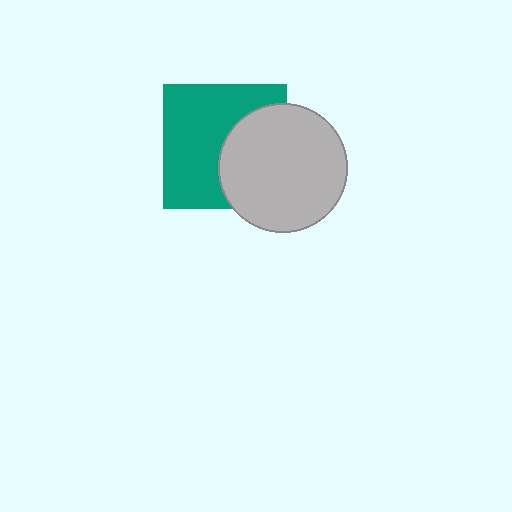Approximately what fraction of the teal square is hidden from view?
Roughly 40% of the teal square is hidden behind the light gray circle.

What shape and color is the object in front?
The object in front is a light gray circle.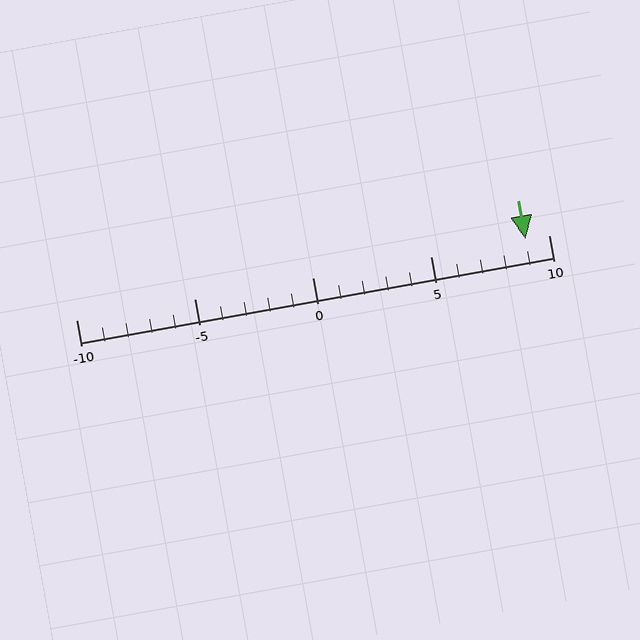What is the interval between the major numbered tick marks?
The major tick marks are spaced 5 units apart.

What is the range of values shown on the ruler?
The ruler shows values from -10 to 10.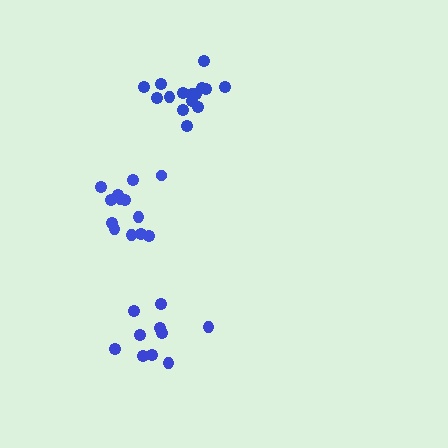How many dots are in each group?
Group 1: 13 dots, Group 2: 10 dots, Group 3: 15 dots (38 total).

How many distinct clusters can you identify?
There are 3 distinct clusters.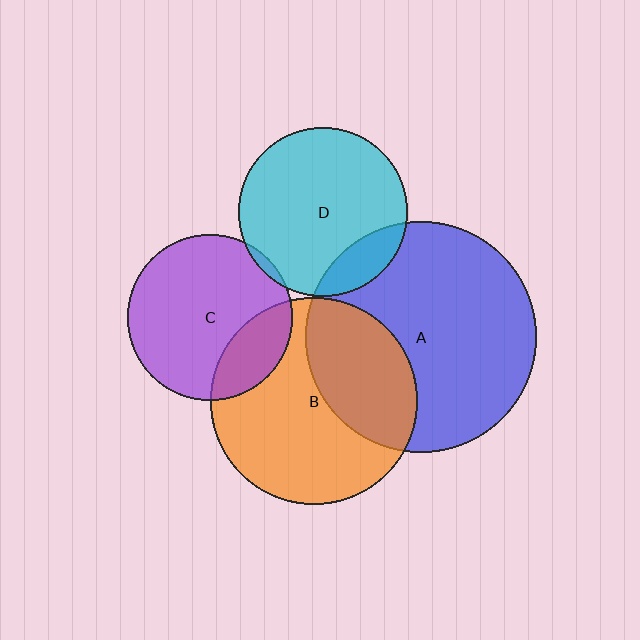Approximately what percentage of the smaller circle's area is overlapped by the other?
Approximately 5%.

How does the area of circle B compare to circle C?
Approximately 1.6 times.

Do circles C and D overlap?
Yes.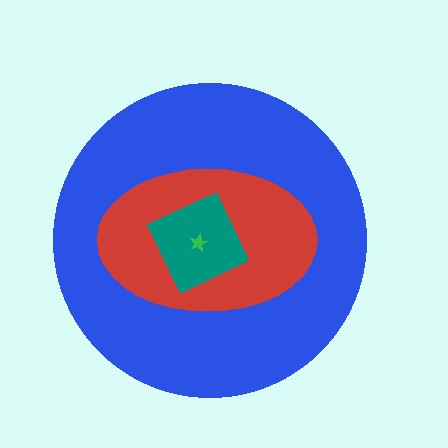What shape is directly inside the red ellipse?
The teal square.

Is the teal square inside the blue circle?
Yes.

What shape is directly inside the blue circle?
The red ellipse.